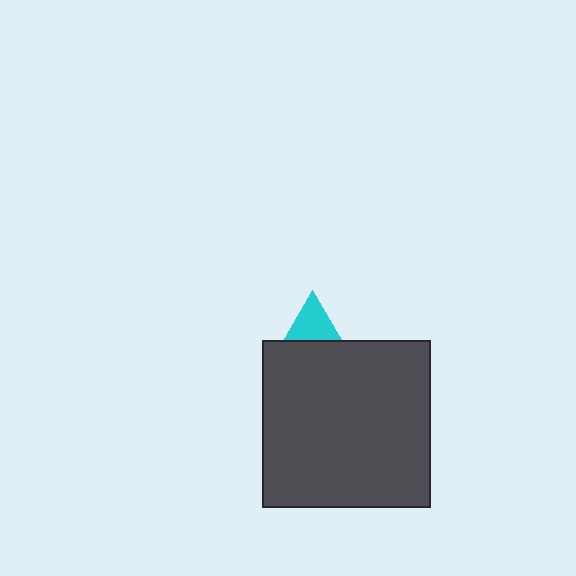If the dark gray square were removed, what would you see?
You would see the complete cyan triangle.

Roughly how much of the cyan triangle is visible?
A small part of it is visible (roughly 37%).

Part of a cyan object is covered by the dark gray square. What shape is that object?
It is a triangle.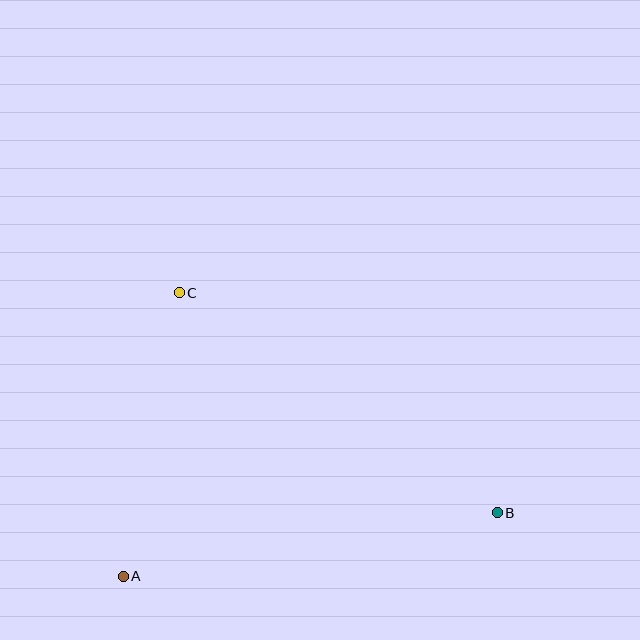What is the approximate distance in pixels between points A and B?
The distance between A and B is approximately 379 pixels.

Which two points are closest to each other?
Points A and C are closest to each other.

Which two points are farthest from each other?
Points B and C are farthest from each other.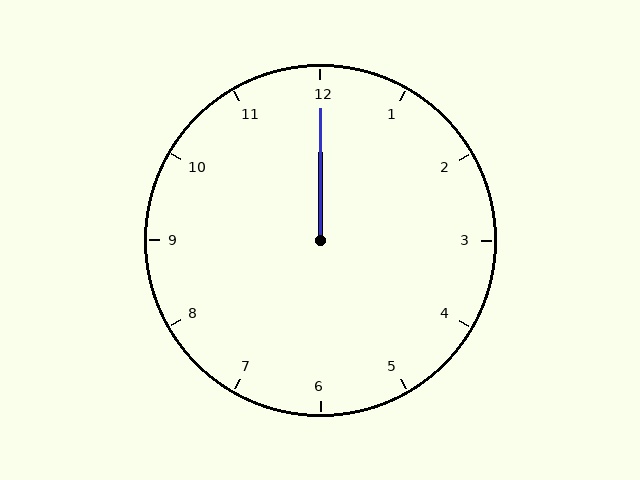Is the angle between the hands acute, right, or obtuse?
It is acute.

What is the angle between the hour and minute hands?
Approximately 0 degrees.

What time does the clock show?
12:00.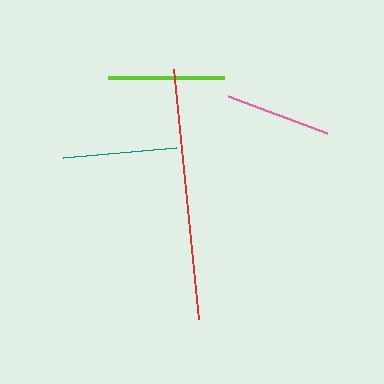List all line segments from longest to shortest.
From longest to shortest: red, lime, teal, pink.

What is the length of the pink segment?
The pink segment is approximately 105 pixels long.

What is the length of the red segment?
The red segment is approximately 252 pixels long.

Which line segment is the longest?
The red line is the longest at approximately 252 pixels.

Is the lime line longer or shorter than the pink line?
The lime line is longer than the pink line.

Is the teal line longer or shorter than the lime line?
The lime line is longer than the teal line.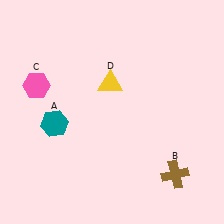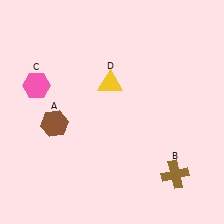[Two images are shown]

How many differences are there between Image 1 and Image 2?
There is 1 difference between the two images.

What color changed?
The hexagon (A) changed from teal in Image 1 to brown in Image 2.